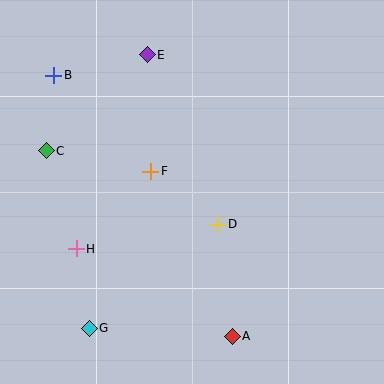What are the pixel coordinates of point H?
Point H is at (76, 249).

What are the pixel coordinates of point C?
Point C is at (46, 151).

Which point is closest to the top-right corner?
Point E is closest to the top-right corner.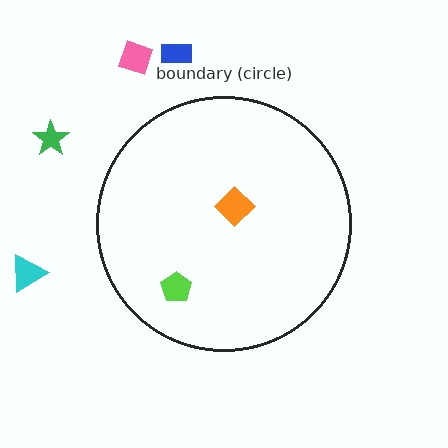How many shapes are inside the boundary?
2 inside, 4 outside.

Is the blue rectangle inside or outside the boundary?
Outside.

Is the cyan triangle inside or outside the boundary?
Outside.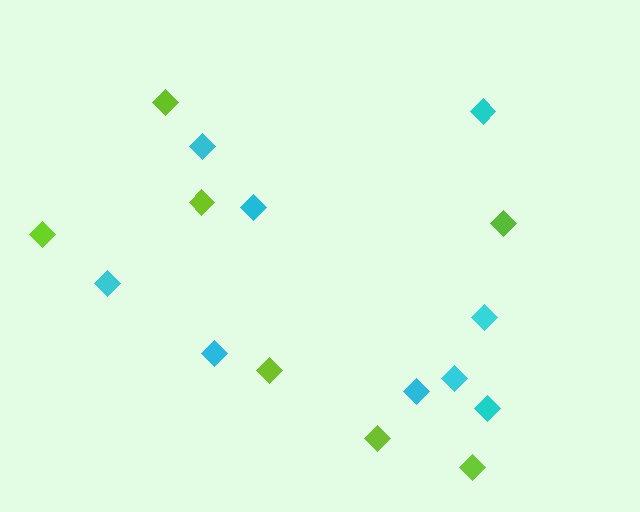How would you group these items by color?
There are 2 groups: one group of lime diamonds (7) and one group of cyan diamonds (9).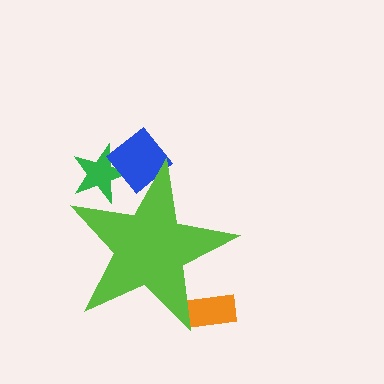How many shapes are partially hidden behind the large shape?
3 shapes are partially hidden.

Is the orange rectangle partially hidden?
Yes, the orange rectangle is partially hidden behind the lime star.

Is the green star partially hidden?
Yes, the green star is partially hidden behind the lime star.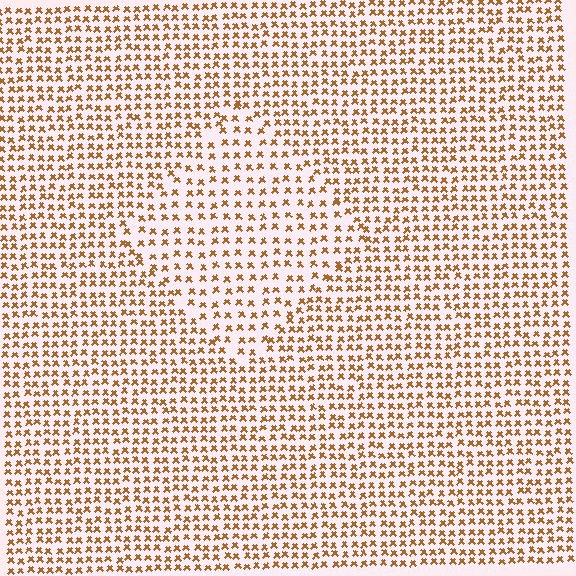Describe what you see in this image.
The image contains small brown elements arranged at two different densities. A diamond-shaped region is visible where the elements are less densely packed than the surrounding area.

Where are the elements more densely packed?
The elements are more densely packed outside the diamond boundary.